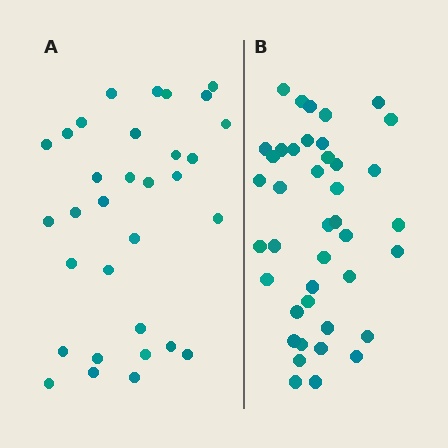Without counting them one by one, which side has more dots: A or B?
Region B (the right region) has more dots.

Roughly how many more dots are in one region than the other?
Region B has roughly 8 or so more dots than region A.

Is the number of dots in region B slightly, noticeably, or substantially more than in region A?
Region B has noticeably more, but not dramatically so. The ratio is roughly 1.3 to 1.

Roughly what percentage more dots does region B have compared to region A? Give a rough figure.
About 30% more.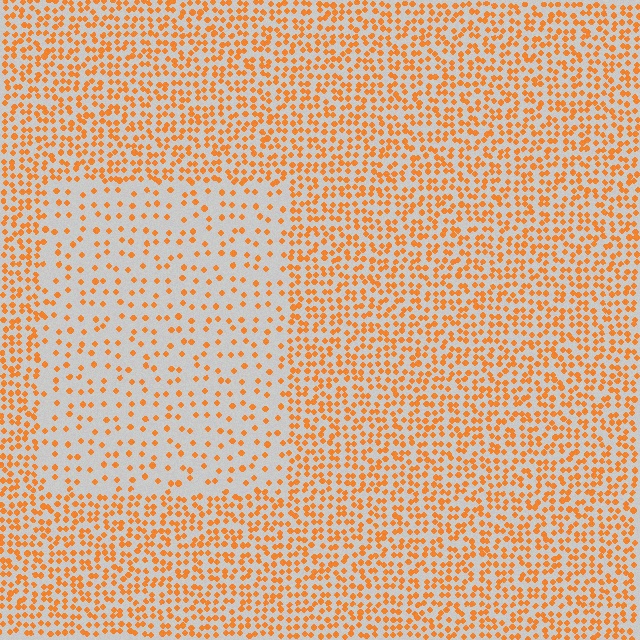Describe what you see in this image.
The image contains small orange elements arranged at two different densities. A rectangle-shaped region is visible where the elements are less densely packed than the surrounding area.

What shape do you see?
I see a rectangle.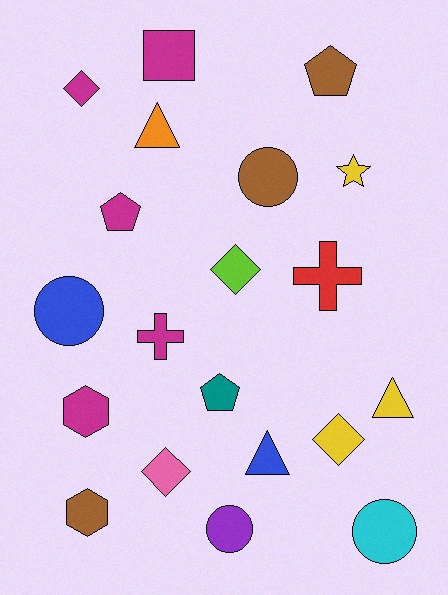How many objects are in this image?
There are 20 objects.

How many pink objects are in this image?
There is 1 pink object.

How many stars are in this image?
There is 1 star.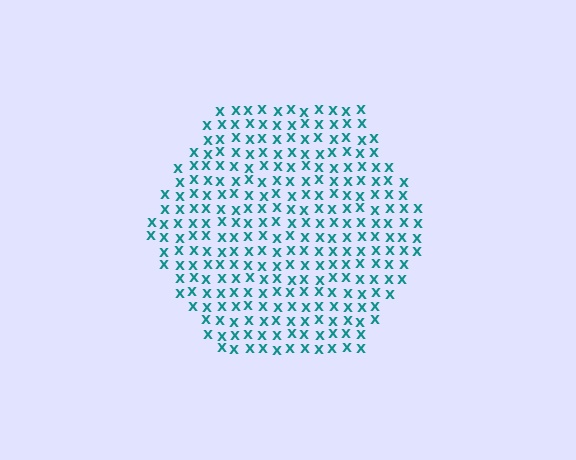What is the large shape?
The large shape is a hexagon.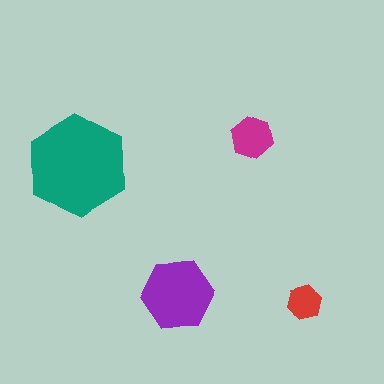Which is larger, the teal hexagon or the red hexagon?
The teal one.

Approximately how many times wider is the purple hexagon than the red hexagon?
About 2 times wider.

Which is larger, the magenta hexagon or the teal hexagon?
The teal one.